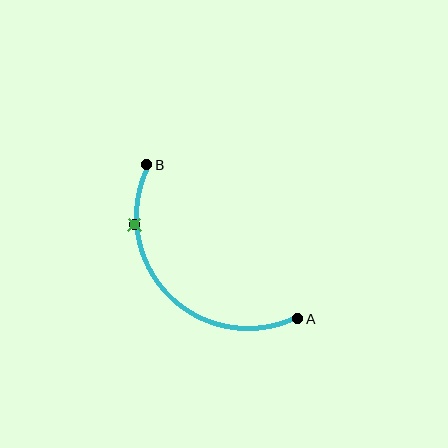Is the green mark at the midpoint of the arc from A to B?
No. The green mark lies on the arc but is closer to endpoint B. The arc midpoint would be at the point on the curve equidistant along the arc from both A and B.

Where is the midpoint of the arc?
The arc midpoint is the point on the curve farthest from the straight line joining A and B. It sits below and to the left of that line.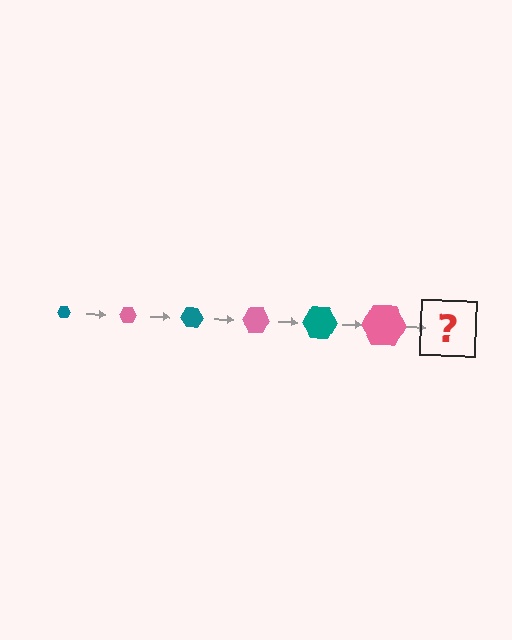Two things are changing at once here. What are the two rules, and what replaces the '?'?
The two rules are that the hexagon grows larger each step and the color cycles through teal and pink. The '?' should be a teal hexagon, larger than the previous one.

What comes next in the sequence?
The next element should be a teal hexagon, larger than the previous one.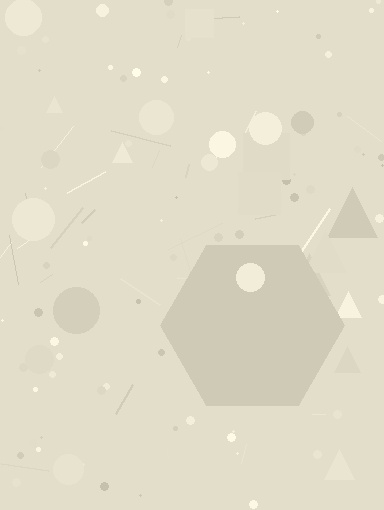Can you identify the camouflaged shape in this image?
The camouflaged shape is a hexagon.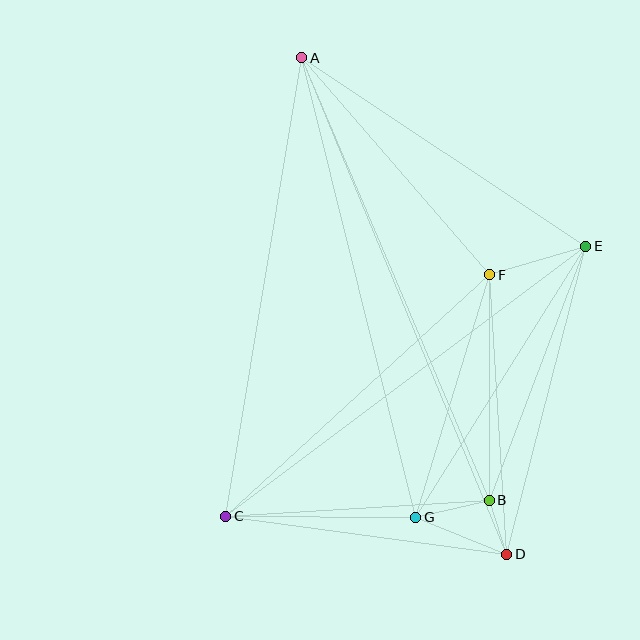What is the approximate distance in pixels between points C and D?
The distance between C and D is approximately 283 pixels.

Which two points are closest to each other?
Points B and D are closest to each other.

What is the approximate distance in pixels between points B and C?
The distance between B and C is approximately 264 pixels.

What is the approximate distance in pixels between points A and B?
The distance between A and B is approximately 481 pixels.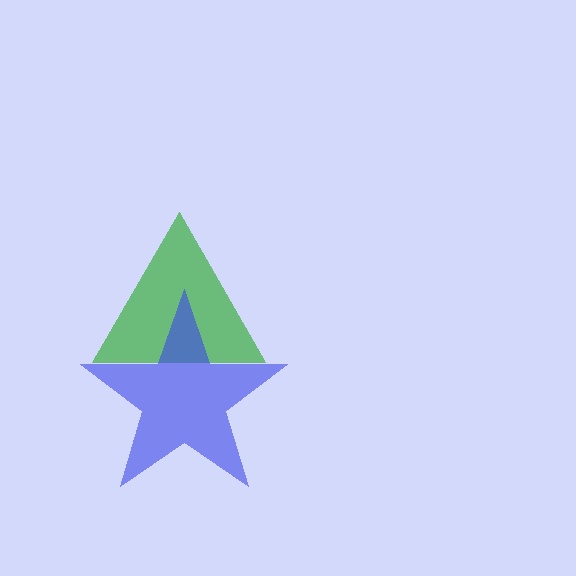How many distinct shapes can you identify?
There are 2 distinct shapes: a green triangle, a blue star.